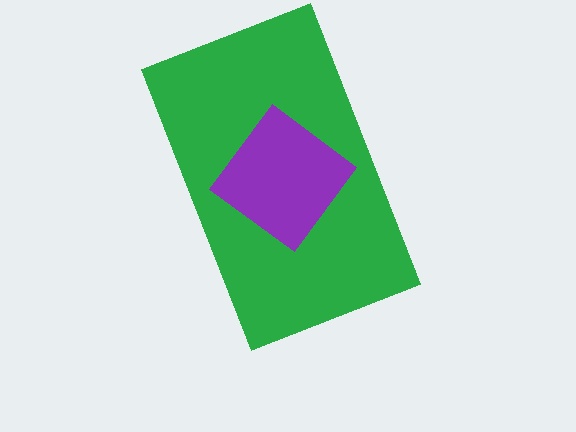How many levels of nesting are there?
2.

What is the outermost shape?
The green rectangle.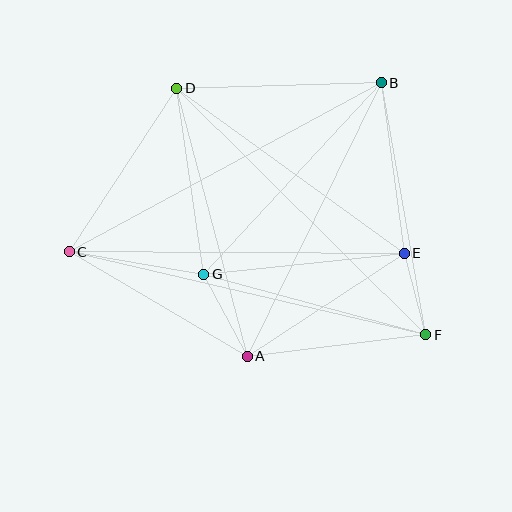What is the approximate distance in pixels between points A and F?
The distance between A and F is approximately 180 pixels.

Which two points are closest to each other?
Points E and F are closest to each other.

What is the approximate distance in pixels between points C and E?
The distance between C and E is approximately 335 pixels.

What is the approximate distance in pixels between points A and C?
The distance between A and C is approximately 206 pixels.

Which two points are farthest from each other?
Points C and F are farthest from each other.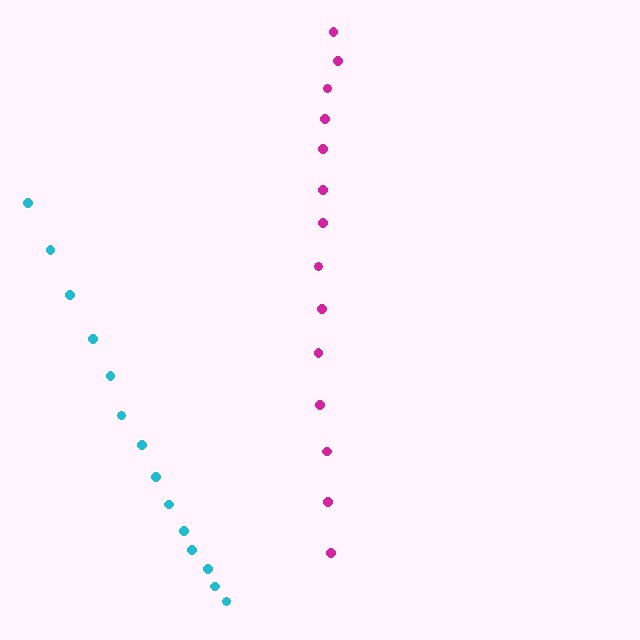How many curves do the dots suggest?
There are 2 distinct paths.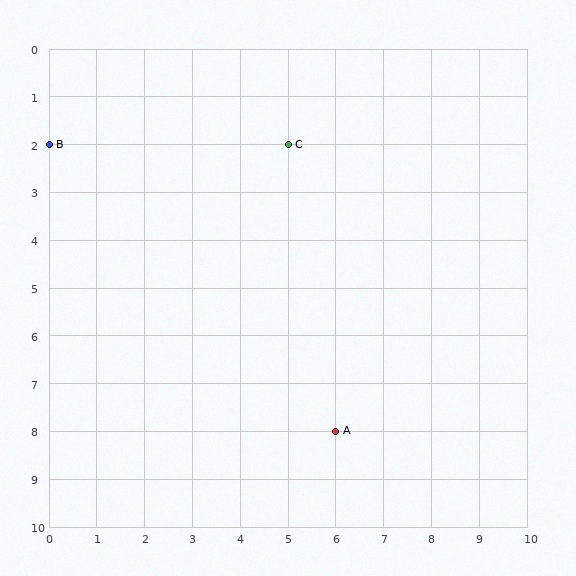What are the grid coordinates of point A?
Point A is at grid coordinates (6, 8).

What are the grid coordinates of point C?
Point C is at grid coordinates (5, 2).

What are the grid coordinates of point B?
Point B is at grid coordinates (0, 2).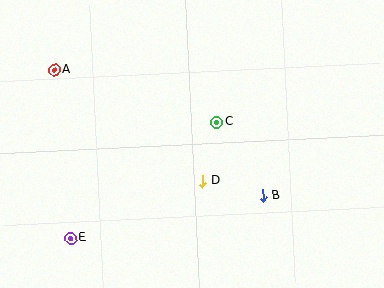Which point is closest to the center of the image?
Point C at (217, 122) is closest to the center.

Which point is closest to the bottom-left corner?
Point E is closest to the bottom-left corner.